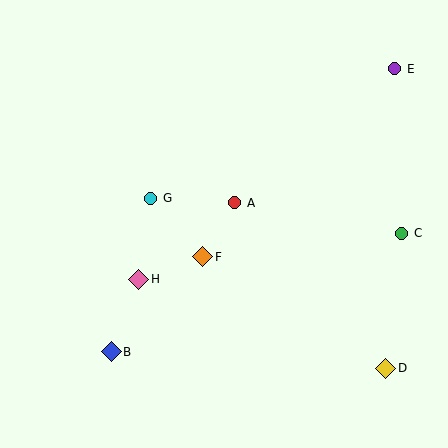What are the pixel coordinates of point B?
Point B is at (111, 352).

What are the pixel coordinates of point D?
Point D is at (386, 368).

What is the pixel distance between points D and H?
The distance between D and H is 262 pixels.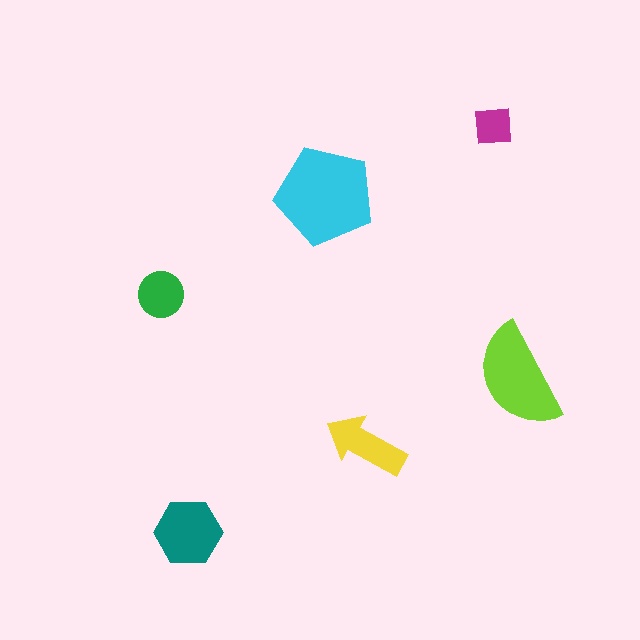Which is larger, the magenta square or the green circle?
The green circle.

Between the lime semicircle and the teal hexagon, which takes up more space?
The lime semicircle.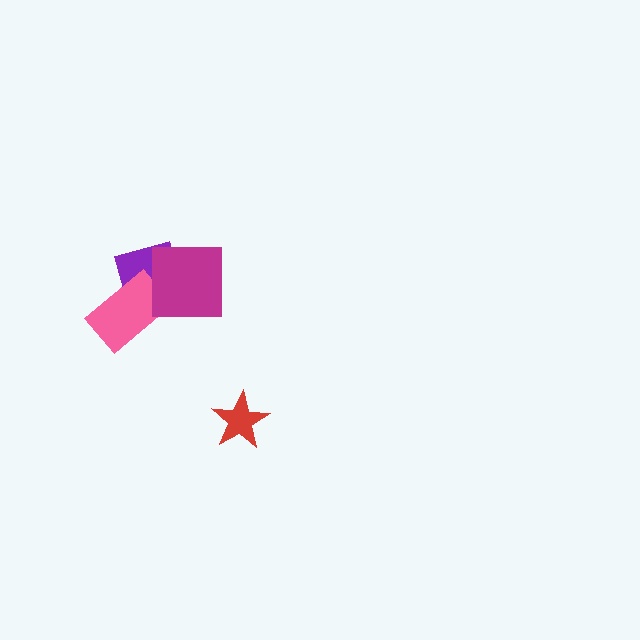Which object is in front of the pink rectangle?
The magenta square is in front of the pink rectangle.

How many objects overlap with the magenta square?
2 objects overlap with the magenta square.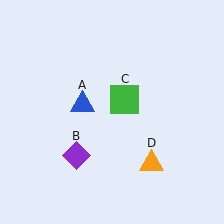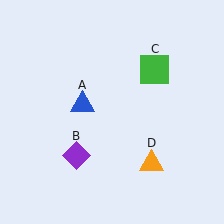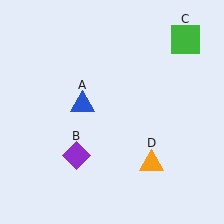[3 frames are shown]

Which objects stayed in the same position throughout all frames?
Blue triangle (object A) and purple diamond (object B) and orange triangle (object D) remained stationary.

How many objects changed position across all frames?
1 object changed position: green square (object C).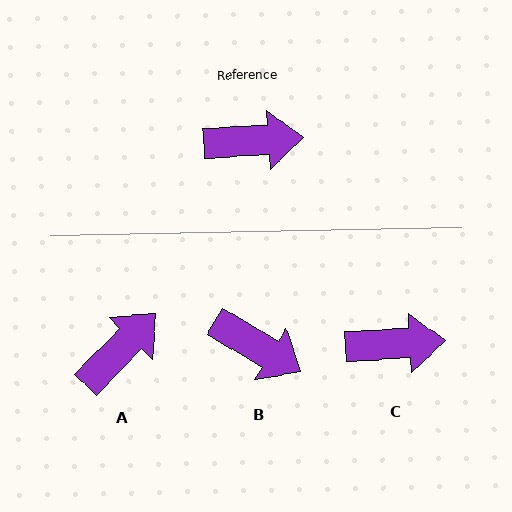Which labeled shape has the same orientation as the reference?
C.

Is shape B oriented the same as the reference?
No, it is off by about 34 degrees.